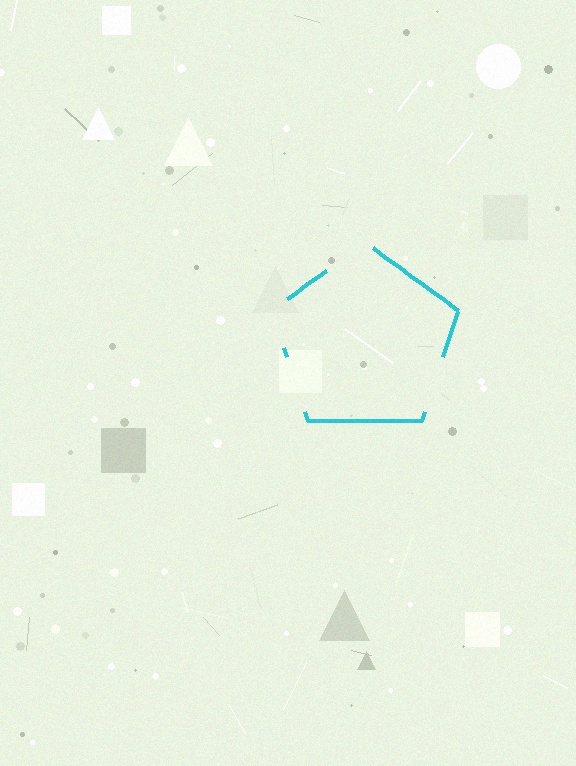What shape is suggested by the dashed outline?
The dashed outline suggests a pentagon.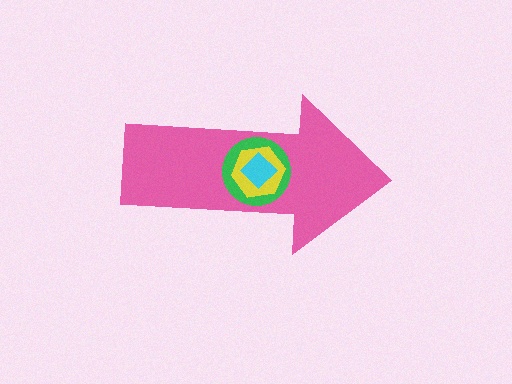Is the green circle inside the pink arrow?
Yes.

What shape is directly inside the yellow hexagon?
The cyan diamond.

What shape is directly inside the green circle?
The yellow hexagon.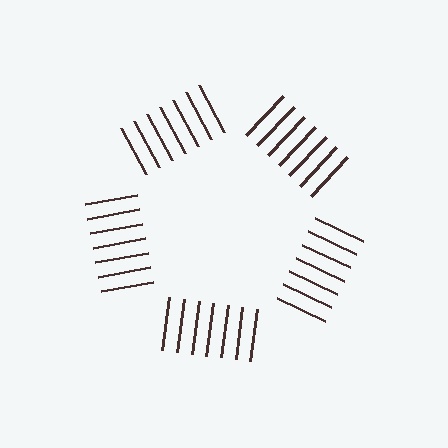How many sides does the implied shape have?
5 sides — the line-ends trace a pentagon.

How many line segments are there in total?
35 — 7 along each of the 5 edges.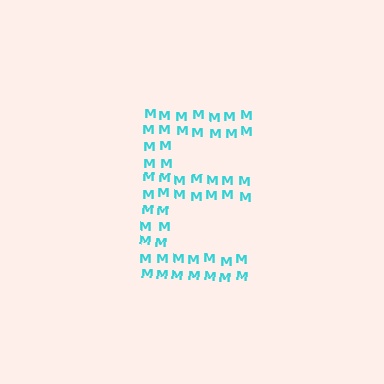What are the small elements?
The small elements are letter M's.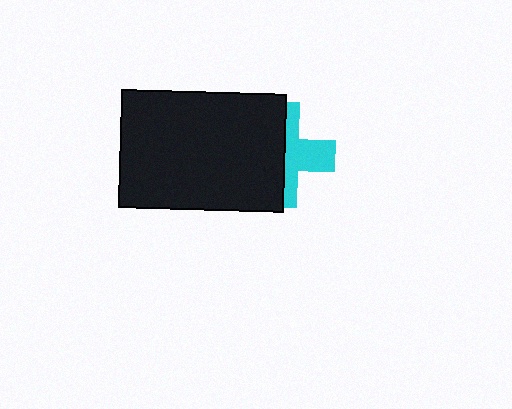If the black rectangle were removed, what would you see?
You would see the complete cyan cross.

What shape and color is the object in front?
The object in front is a black rectangle.